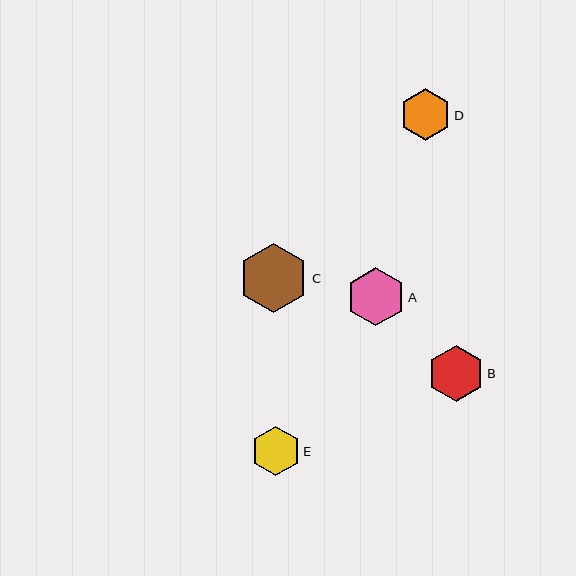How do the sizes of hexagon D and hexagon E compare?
Hexagon D and hexagon E are approximately the same size.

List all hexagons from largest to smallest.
From largest to smallest: C, A, B, D, E.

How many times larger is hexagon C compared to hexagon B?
Hexagon C is approximately 1.2 times the size of hexagon B.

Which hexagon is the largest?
Hexagon C is the largest with a size of approximately 70 pixels.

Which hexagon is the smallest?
Hexagon E is the smallest with a size of approximately 49 pixels.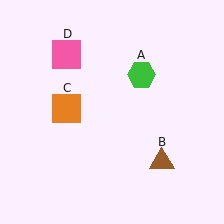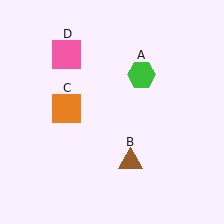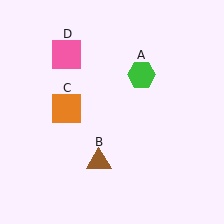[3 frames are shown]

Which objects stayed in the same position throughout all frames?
Green hexagon (object A) and orange square (object C) and pink square (object D) remained stationary.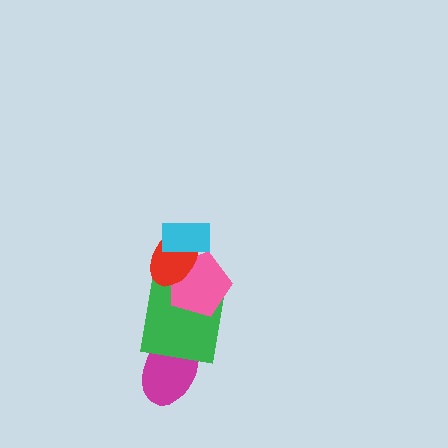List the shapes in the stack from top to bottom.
From top to bottom: the cyan rectangle, the red ellipse, the pink pentagon, the green square, the magenta ellipse.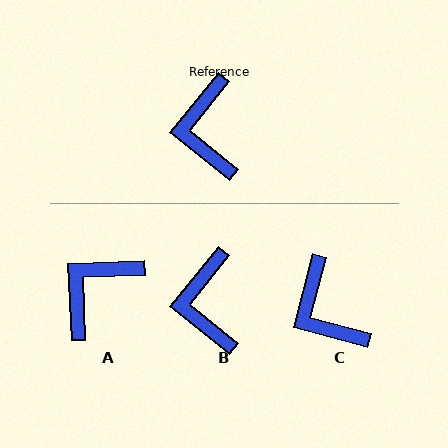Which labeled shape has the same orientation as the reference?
B.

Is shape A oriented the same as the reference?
No, it is off by about 48 degrees.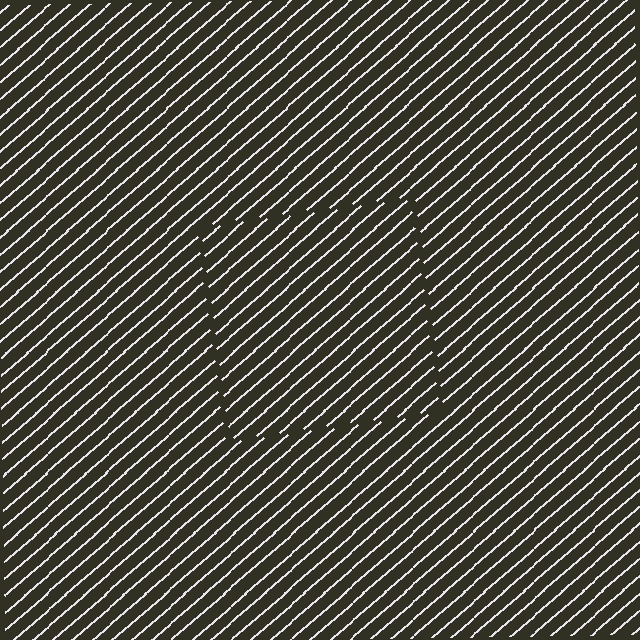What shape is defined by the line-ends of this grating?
An illusory square. The interior of the shape contains the same grating, shifted by half a period — the contour is defined by the phase discontinuity where line-ends from the inner and outer gratings abut.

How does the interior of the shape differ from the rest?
The interior of the shape contains the same grating, shifted by half a period — the contour is defined by the phase discontinuity where line-ends from the inner and outer gratings abut.